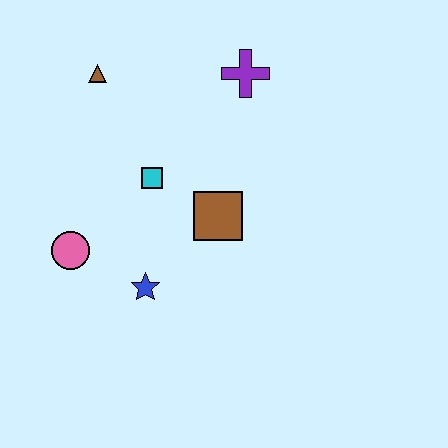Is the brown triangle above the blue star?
Yes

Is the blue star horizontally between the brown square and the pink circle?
Yes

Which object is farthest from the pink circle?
The purple cross is farthest from the pink circle.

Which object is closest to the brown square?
The cyan square is closest to the brown square.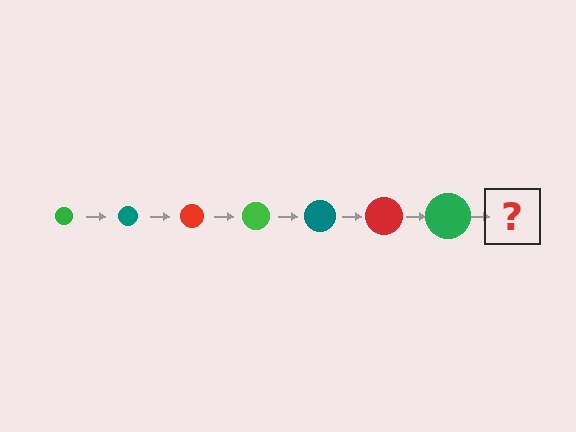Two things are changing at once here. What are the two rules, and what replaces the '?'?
The two rules are that the circle grows larger each step and the color cycles through green, teal, and red. The '?' should be a teal circle, larger than the previous one.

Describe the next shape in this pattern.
It should be a teal circle, larger than the previous one.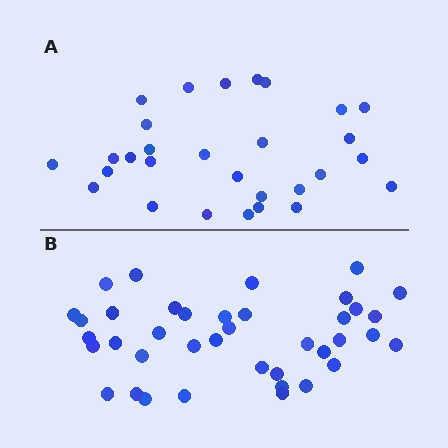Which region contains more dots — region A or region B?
Region B (the bottom region) has more dots.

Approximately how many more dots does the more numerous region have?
Region B has roughly 10 or so more dots than region A.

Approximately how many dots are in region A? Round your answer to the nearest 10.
About 30 dots. (The exact count is 29, which rounds to 30.)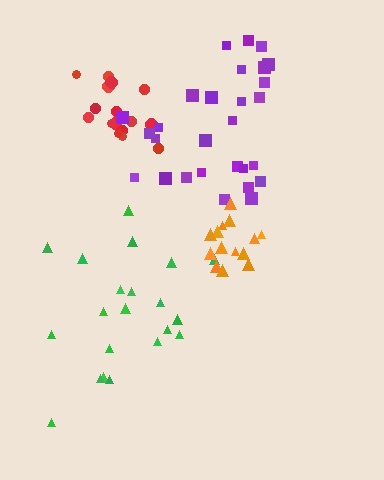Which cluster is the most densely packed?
Red.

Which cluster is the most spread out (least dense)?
Green.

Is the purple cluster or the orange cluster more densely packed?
Orange.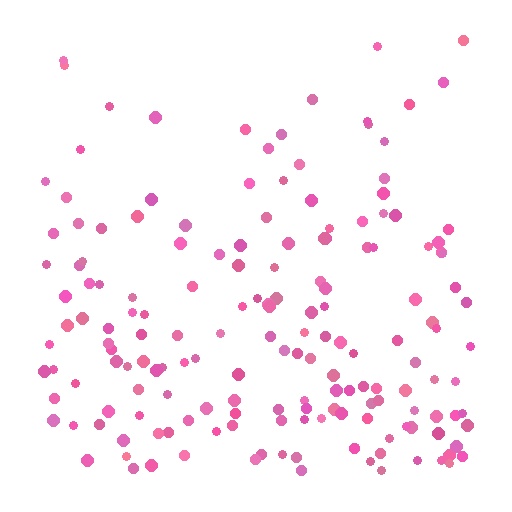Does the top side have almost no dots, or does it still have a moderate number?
Still a moderate number, just noticeably fewer than the bottom.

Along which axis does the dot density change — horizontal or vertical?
Vertical.